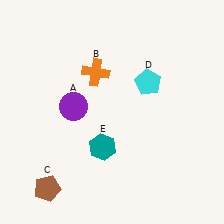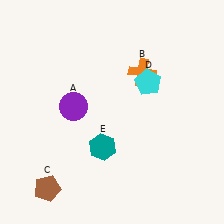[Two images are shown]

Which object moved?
The orange cross (B) moved right.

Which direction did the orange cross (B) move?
The orange cross (B) moved right.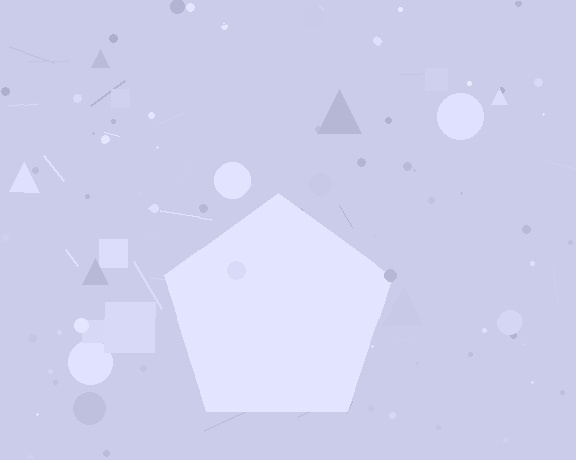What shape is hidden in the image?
A pentagon is hidden in the image.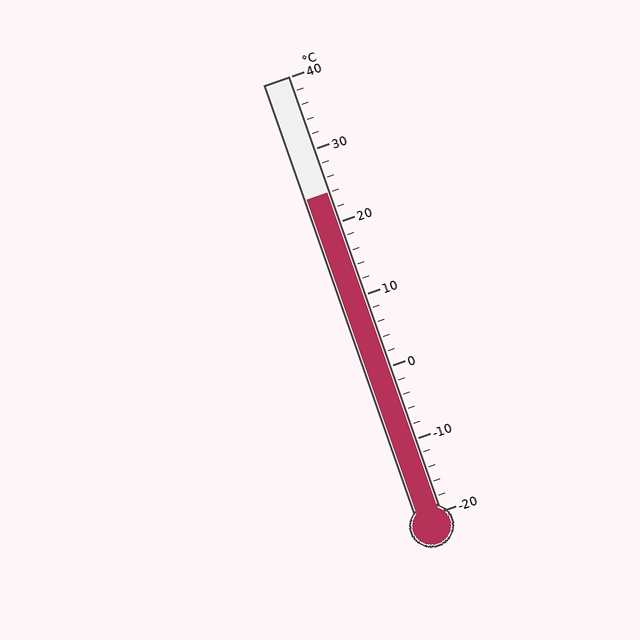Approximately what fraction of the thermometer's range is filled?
The thermometer is filled to approximately 75% of its range.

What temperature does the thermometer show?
The thermometer shows approximately 24°C.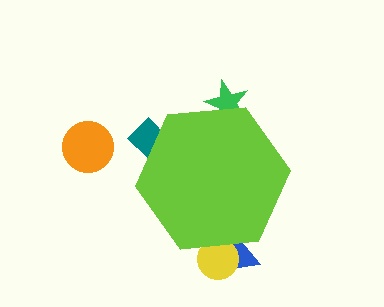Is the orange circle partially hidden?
No, the orange circle is fully visible.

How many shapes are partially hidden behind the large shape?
4 shapes are partially hidden.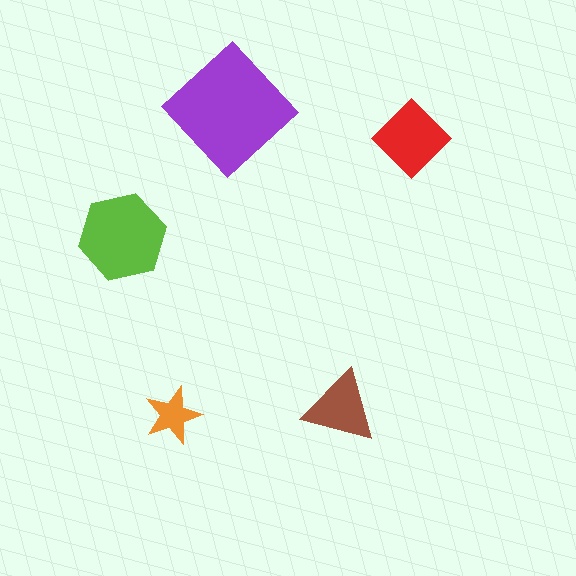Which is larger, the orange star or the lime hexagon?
The lime hexagon.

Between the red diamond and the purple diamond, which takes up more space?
The purple diamond.